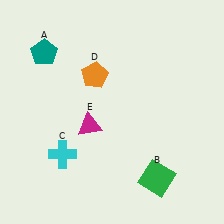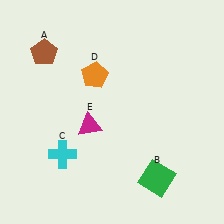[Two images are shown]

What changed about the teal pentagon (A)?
In Image 1, A is teal. In Image 2, it changed to brown.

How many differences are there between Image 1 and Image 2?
There is 1 difference between the two images.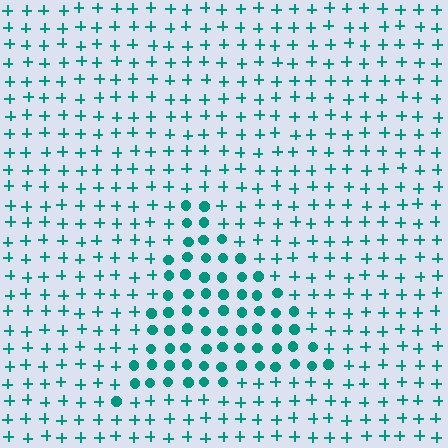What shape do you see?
I see a triangle.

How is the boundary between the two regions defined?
The boundary is defined by a change in element shape: circles inside vs. plus signs outside. All elements share the same color and spacing.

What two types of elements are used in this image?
The image uses circles inside the triangle region and plus signs outside it.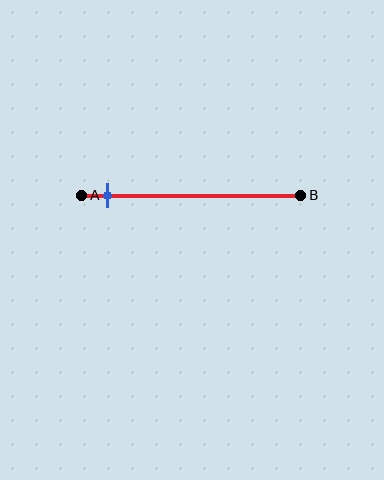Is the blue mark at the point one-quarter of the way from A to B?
No, the mark is at about 10% from A, not at the 25% one-quarter point.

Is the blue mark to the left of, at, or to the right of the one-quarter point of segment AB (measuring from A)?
The blue mark is to the left of the one-quarter point of segment AB.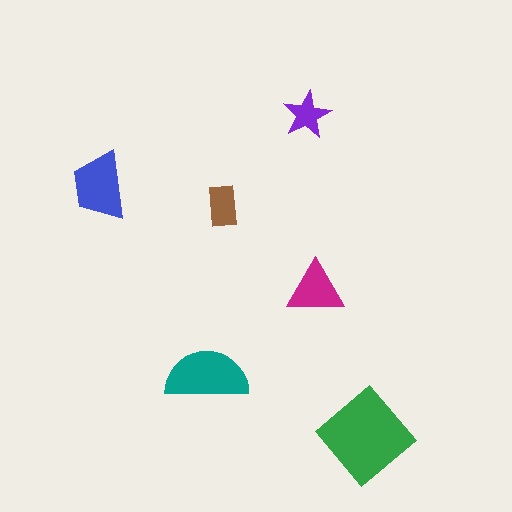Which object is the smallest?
The purple star.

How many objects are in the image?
There are 6 objects in the image.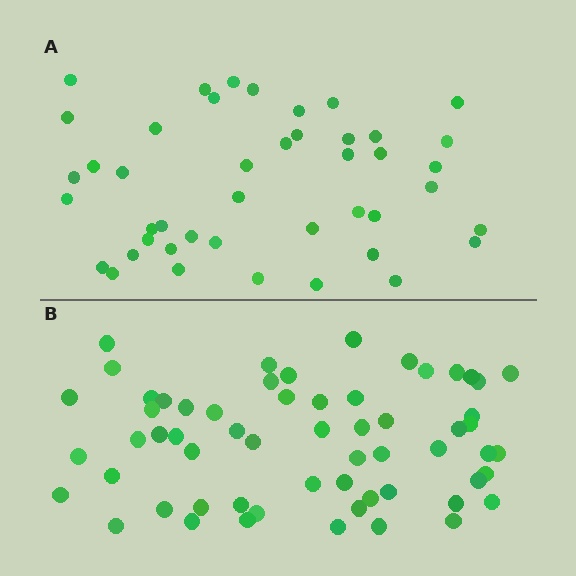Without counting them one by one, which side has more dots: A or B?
Region B (the bottom region) has more dots.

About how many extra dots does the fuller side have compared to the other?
Region B has approximately 15 more dots than region A.